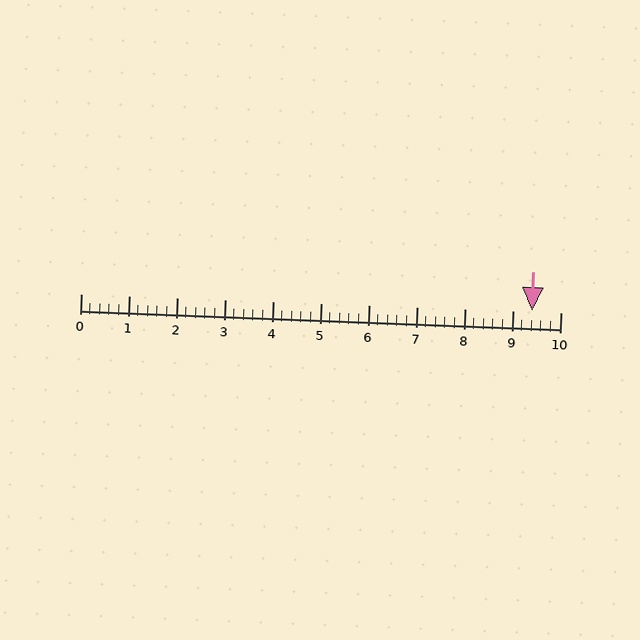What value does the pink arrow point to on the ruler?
The pink arrow points to approximately 9.4.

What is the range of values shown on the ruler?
The ruler shows values from 0 to 10.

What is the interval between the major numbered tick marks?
The major tick marks are spaced 1 units apart.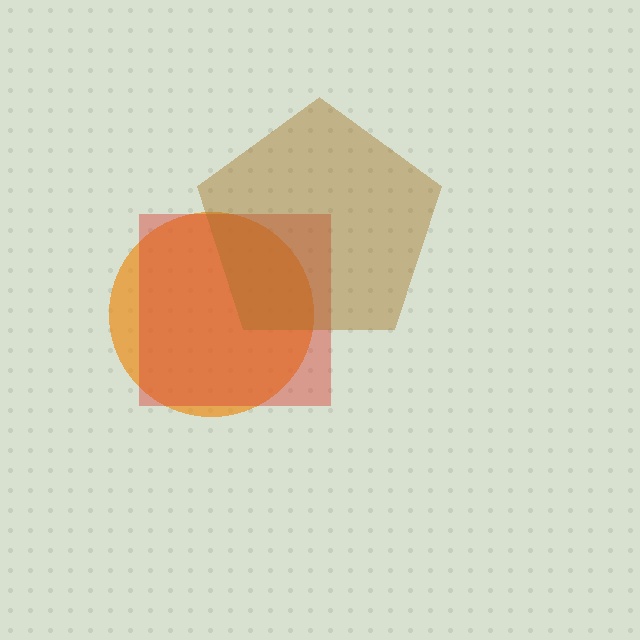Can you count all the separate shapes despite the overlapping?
Yes, there are 3 separate shapes.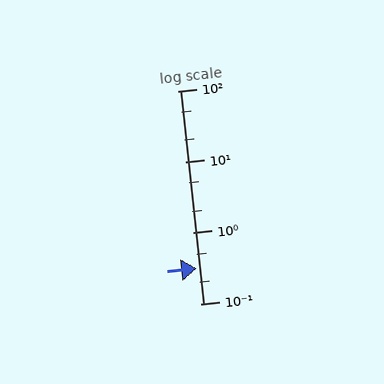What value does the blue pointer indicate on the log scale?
The pointer indicates approximately 0.31.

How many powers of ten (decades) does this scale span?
The scale spans 3 decades, from 0.1 to 100.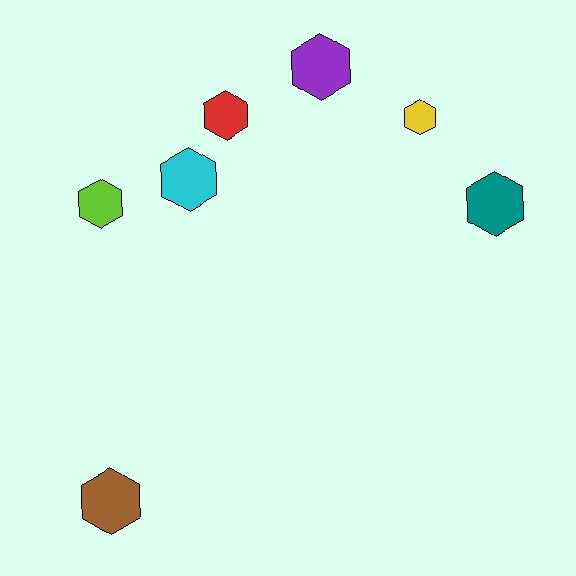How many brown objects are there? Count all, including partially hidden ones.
There is 1 brown object.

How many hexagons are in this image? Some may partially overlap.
There are 7 hexagons.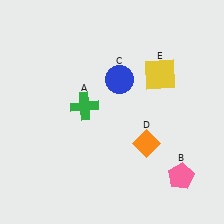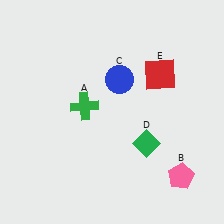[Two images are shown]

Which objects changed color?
D changed from orange to green. E changed from yellow to red.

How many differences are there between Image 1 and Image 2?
There are 2 differences between the two images.